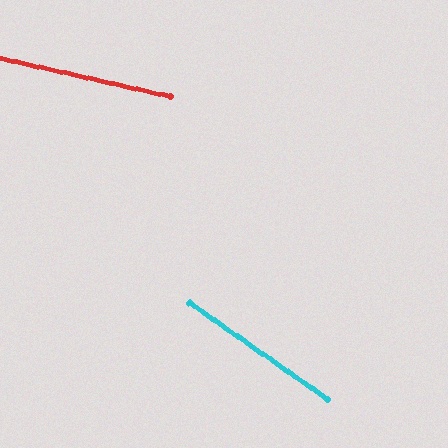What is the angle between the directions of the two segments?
Approximately 22 degrees.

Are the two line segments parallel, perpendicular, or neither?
Neither parallel nor perpendicular — they differ by about 22°.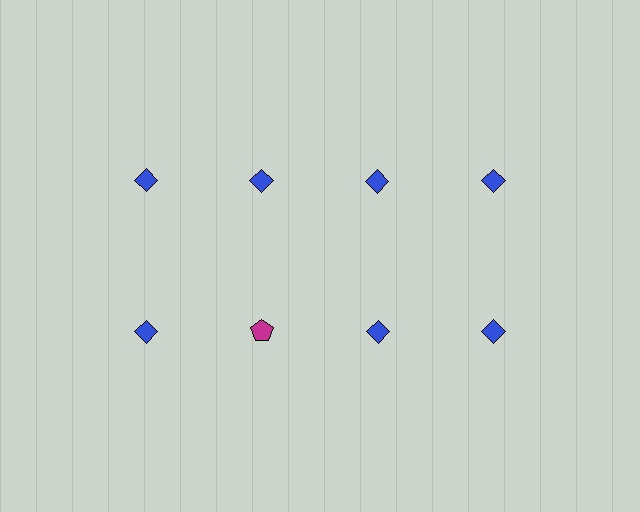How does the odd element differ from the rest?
It differs in both color (magenta instead of blue) and shape (pentagon instead of diamond).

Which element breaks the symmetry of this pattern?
The magenta pentagon in the second row, second from left column breaks the symmetry. All other shapes are blue diamonds.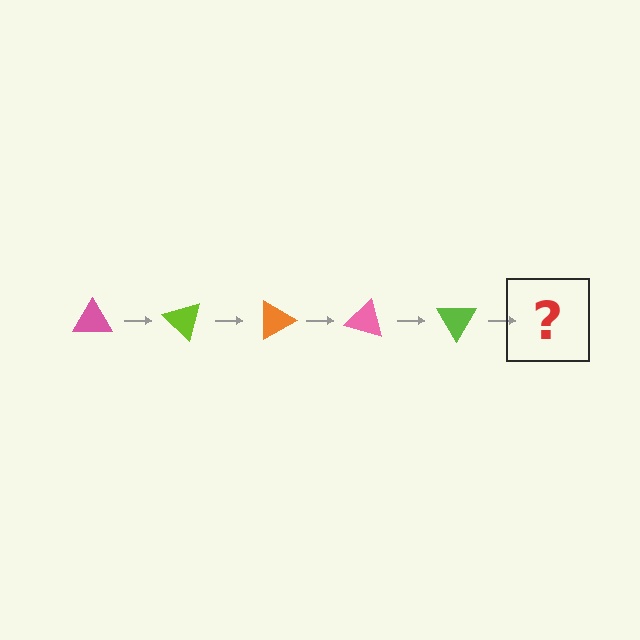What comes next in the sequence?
The next element should be an orange triangle, rotated 225 degrees from the start.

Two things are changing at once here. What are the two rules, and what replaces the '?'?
The two rules are that it rotates 45 degrees each step and the color cycles through pink, lime, and orange. The '?' should be an orange triangle, rotated 225 degrees from the start.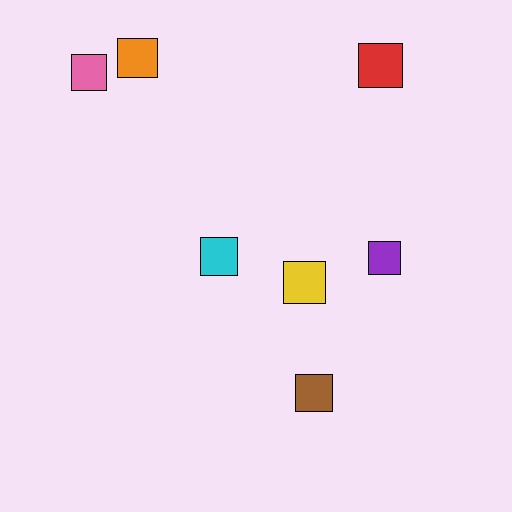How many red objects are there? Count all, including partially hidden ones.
There is 1 red object.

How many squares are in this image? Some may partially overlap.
There are 7 squares.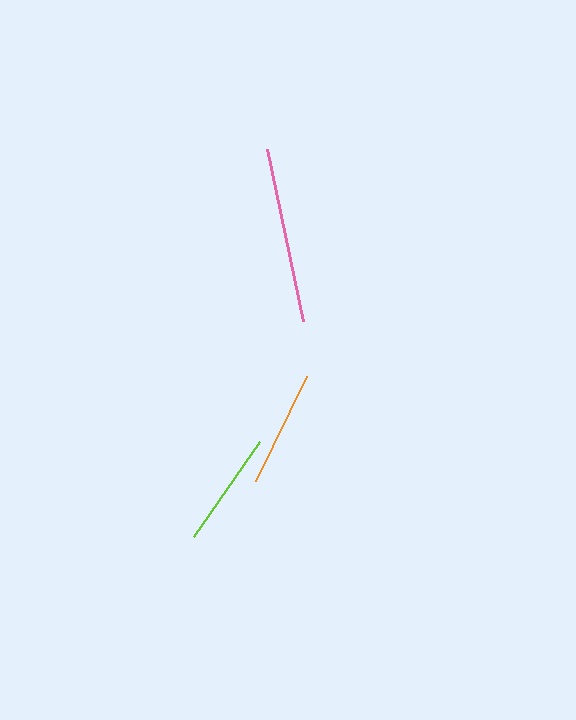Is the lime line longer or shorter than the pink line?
The pink line is longer than the lime line.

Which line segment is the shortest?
The lime line is the shortest at approximately 116 pixels.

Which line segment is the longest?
The pink line is the longest at approximately 176 pixels.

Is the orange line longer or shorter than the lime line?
The orange line is longer than the lime line.